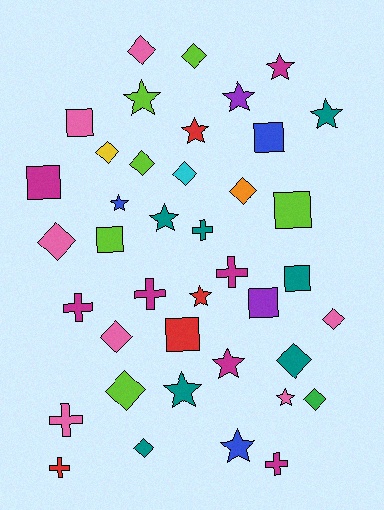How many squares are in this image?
There are 8 squares.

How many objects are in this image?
There are 40 objects.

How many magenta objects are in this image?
There are 7 magenta objects.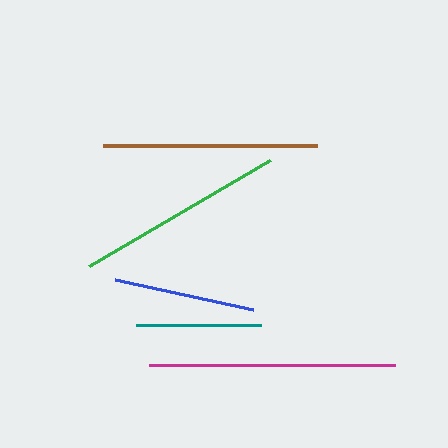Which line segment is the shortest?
The teal line is the shortest at approximately 126 pixels.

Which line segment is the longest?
The magenta line is the longest at approximately 246 pixels.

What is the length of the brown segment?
The brown segment is approximately 214 pixels long.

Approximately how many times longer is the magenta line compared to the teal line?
The magenta line is approximately 2.0 times the length of the teal line.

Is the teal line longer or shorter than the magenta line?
The magenta line is longer than the teal line.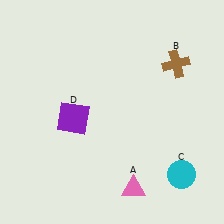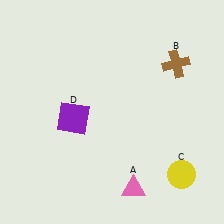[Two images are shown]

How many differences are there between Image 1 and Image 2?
There is 1 difference between the two images.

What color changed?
The circle (C) changed from cyan in Image 1 to yellow in Image 2.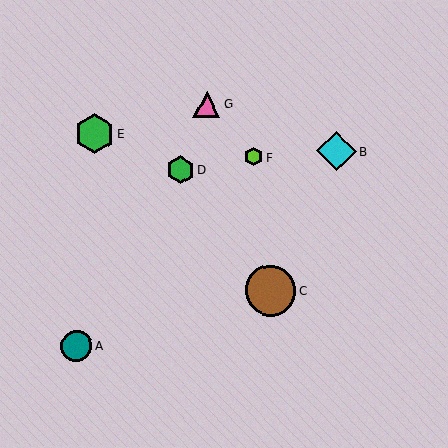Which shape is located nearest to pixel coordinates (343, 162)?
The cyan diamond (labeled B) at (337, 151) is nearest to that location.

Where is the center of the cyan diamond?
The center of the cyan diamond is at (337, 151).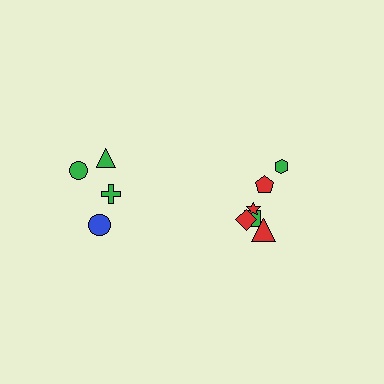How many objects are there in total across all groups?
There are 10 objects.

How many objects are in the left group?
There are 4 objects.